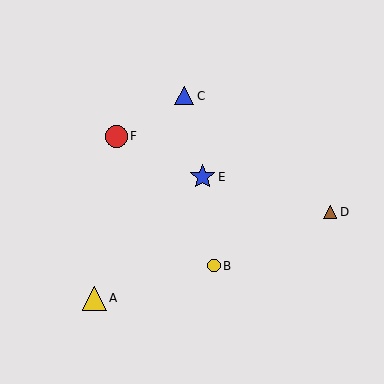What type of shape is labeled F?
Shape F is a red circle.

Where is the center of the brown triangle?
The center of the brown triangle is at (330, 212).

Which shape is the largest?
The blue star (labeled E) is the largest.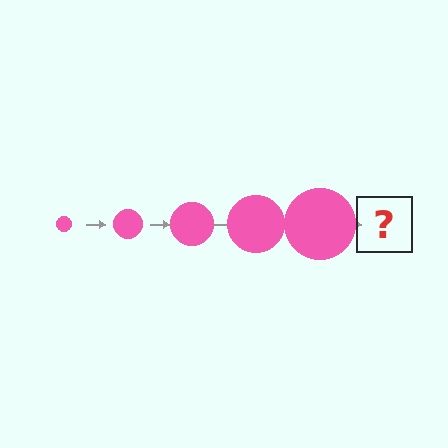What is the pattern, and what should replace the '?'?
The pattern is that the circle gets progressively larger each step. The '?' should be a pink circle, larger than the previous one.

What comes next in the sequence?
The next element should be a pink circle, larger than the previous one.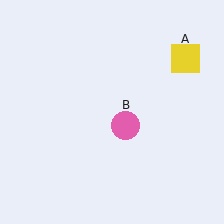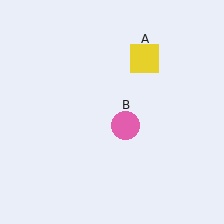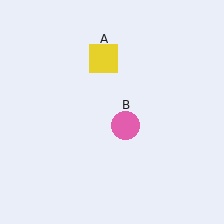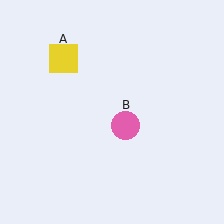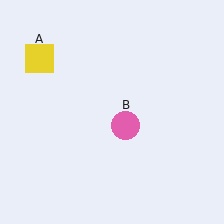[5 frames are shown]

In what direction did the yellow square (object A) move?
The yellow square (object A) moved left.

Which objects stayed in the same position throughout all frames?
Pink circle (object B) remained stationary.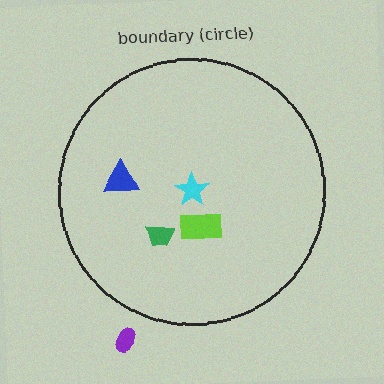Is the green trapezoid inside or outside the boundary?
Inside.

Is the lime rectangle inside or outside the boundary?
Inside.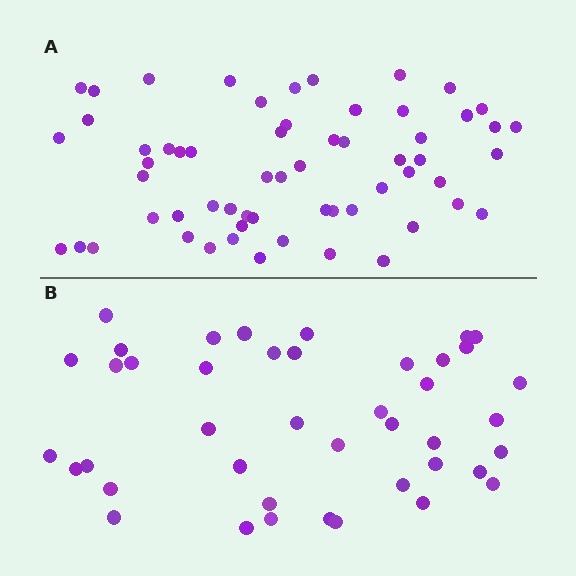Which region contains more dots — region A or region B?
Region A (the top region) has more dots.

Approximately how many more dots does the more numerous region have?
Region A has approximately 20 more dots than region B.